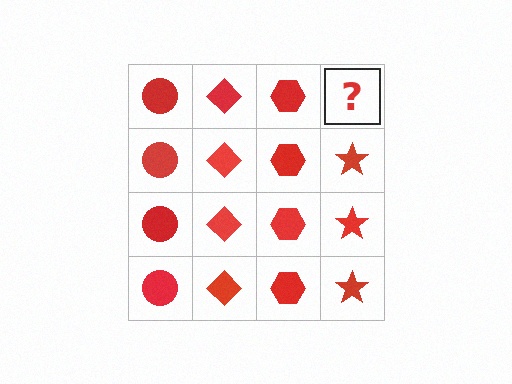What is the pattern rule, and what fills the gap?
The rule is that each column has a consistent shape. The gap should be filled with a red star.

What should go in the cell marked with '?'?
The missing cell should contain a red star.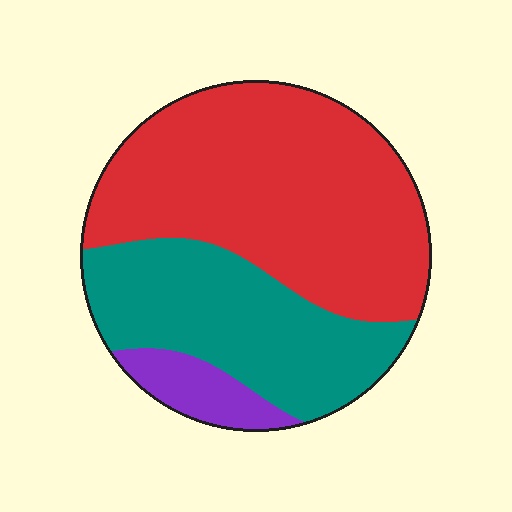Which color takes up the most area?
Red, at roughly 55%.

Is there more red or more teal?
Red.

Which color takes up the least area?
Purple, at roughly 10%.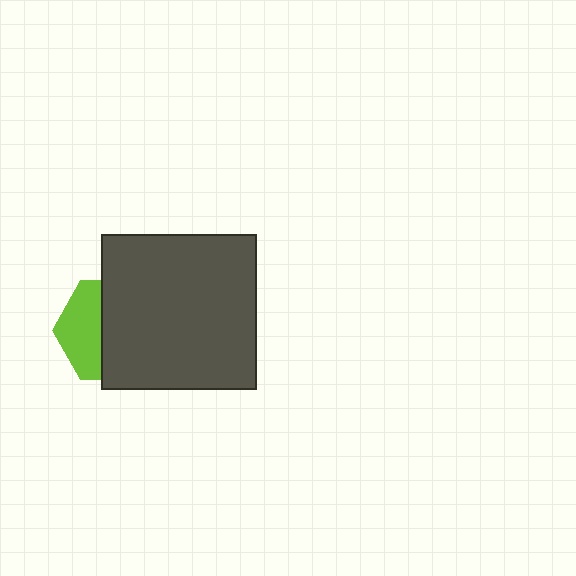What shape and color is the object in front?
The object in front is a dark gray square.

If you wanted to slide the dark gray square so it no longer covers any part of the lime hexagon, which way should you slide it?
Slide it right — that is the most direct way to separate the two shapes.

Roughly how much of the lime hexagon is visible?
A small part of it is visible (roughly 41%).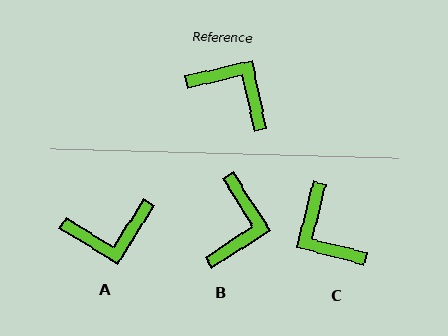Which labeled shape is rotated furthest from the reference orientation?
C, about 153 degrees away.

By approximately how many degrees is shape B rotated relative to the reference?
Approximately 70 degrees clockwise.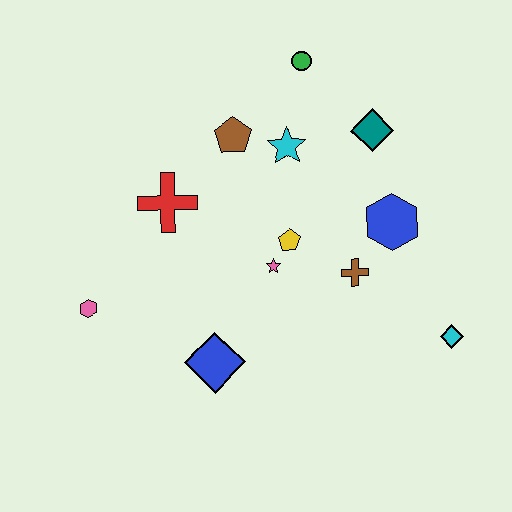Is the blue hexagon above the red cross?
No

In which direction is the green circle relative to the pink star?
The green circle is above the pink star.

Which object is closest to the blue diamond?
The pink star is closest to the blue diamond.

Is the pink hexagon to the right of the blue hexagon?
No